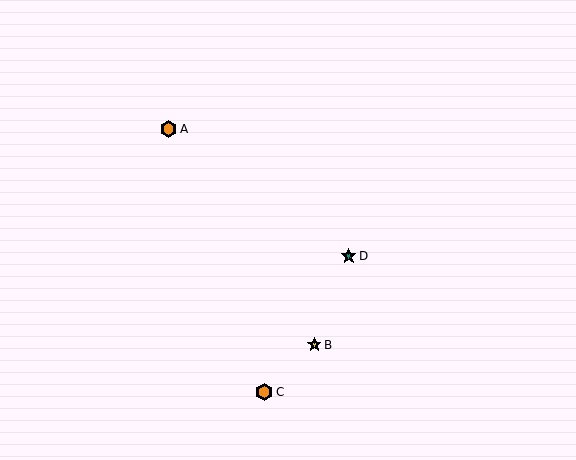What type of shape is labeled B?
Shape B is a yellow star.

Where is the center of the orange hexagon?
The center of the orange hexagon is at (169, 129).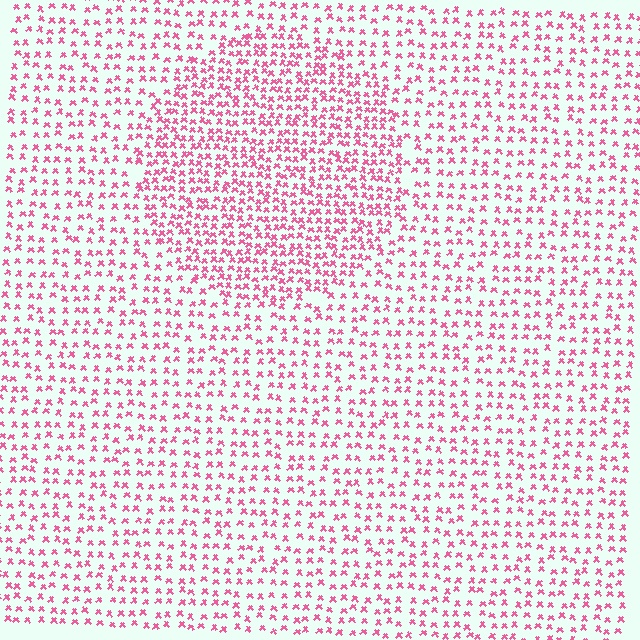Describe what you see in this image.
The image contains small pink elements arranged at two different densities. A circle-shaped region is visible where the elements are more densely packed than the surrounding area.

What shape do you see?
I see a circle.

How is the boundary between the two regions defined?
The boundary is defined by a change in element density (approximately 1.8x ratio). All elements are the same color, size, and shape.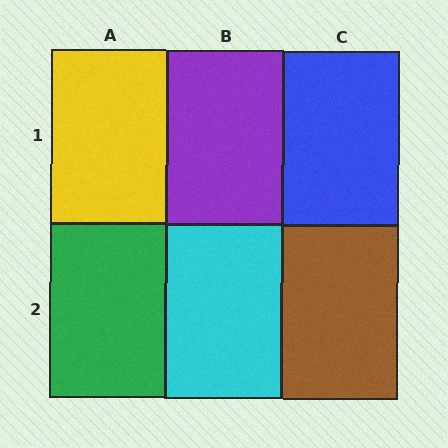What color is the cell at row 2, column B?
Cyan.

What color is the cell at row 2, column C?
Brown.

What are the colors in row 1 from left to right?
Yellow, purple, blue.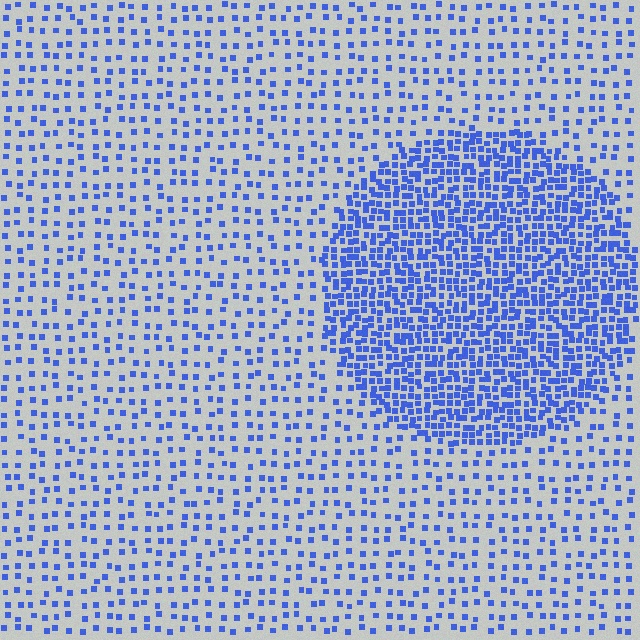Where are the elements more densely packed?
The elements are more densely packed inside the circle boundary.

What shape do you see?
I see a circle.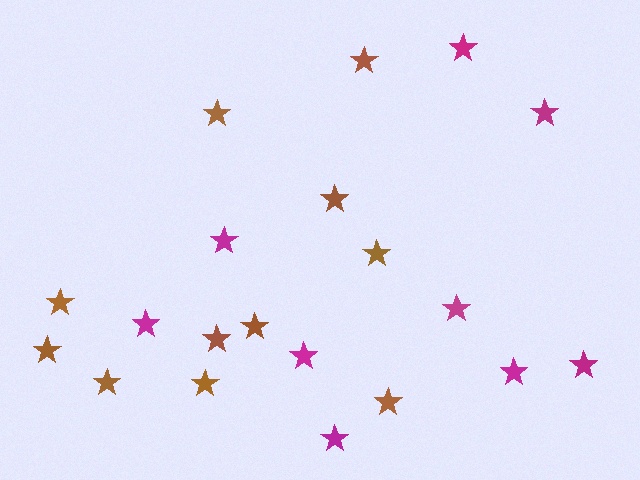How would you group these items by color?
There are 2 groups: one group of brown stars (11) and one group of magenta stars (9).